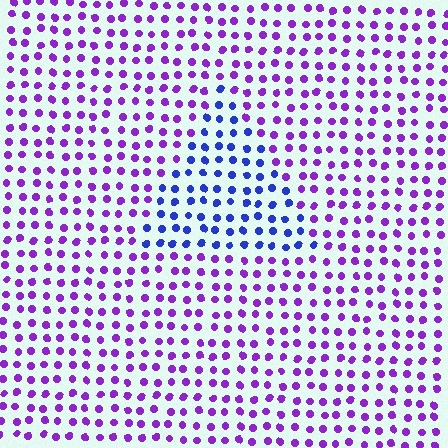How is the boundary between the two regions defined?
The boundary is defined purely by a slight shift in hue (about 47 degrees). Spacing, size, and orientation are identical on both sides.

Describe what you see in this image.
The image is filled with small purple elements in a uniform arrangement. A triangle-shaped region is visible where the elements are tinted to a slightly different hue, forming a subtle color boundary.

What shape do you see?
I see a triangle.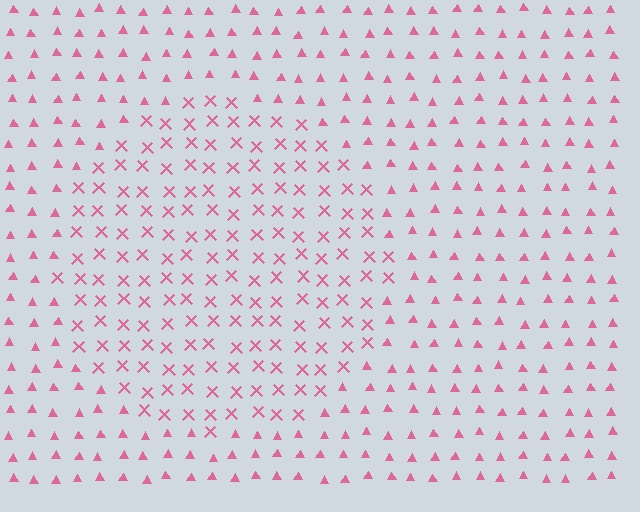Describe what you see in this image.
The image is filled with small pink elements arranged in a uniform grid. A circle-shaped region contains X marks, while the surrounding area contains triangles. The boundary is defined purely by the change in element shape.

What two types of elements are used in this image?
The image uses X marks inside the circle region and triangles outside it.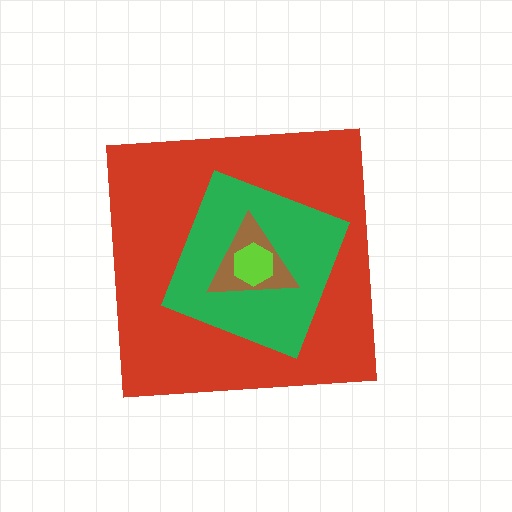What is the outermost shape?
The red square.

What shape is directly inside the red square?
The green square.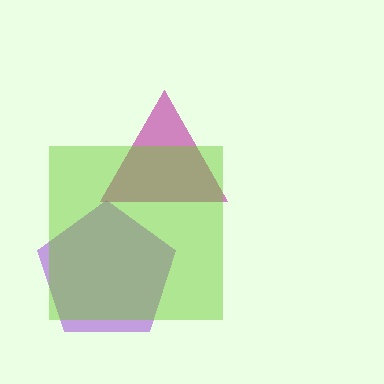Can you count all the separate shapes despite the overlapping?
Yes, there are 3 separate shapes.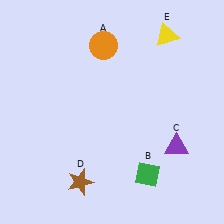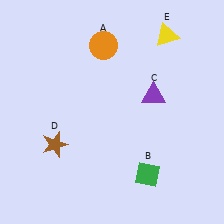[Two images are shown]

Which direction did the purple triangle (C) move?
The purple triangle (C) moved up.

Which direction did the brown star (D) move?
The brown star (D) moved up.